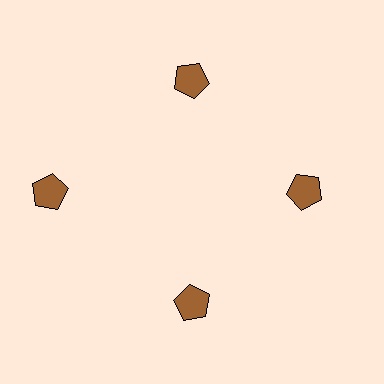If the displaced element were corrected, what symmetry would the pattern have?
It would have 4-fold rotational symmetry — the pattern would map onto itself every 90 degrees.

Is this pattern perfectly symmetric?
No. The 4 brown pentagons are arranged in a ring, but one element near the 9 o'clock position is pushed outward from the center, breaking the 4-fold rotational symmetry.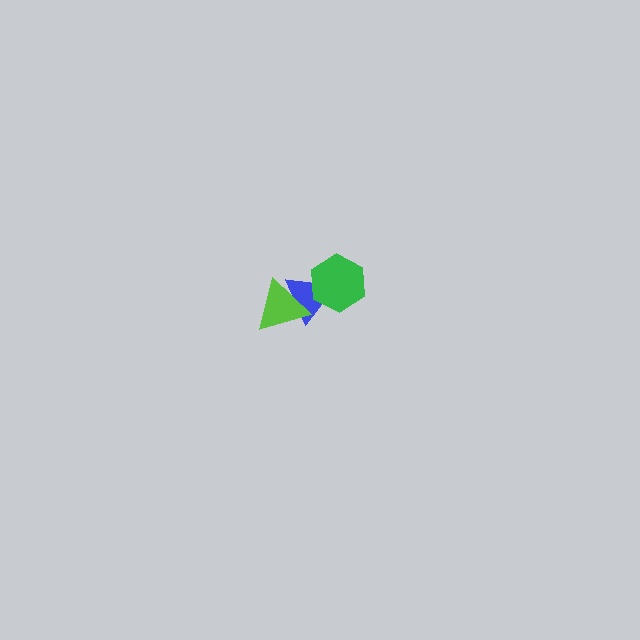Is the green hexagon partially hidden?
No, no other shape covers it.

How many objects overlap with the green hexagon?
1 object overlaps with the green hexagon.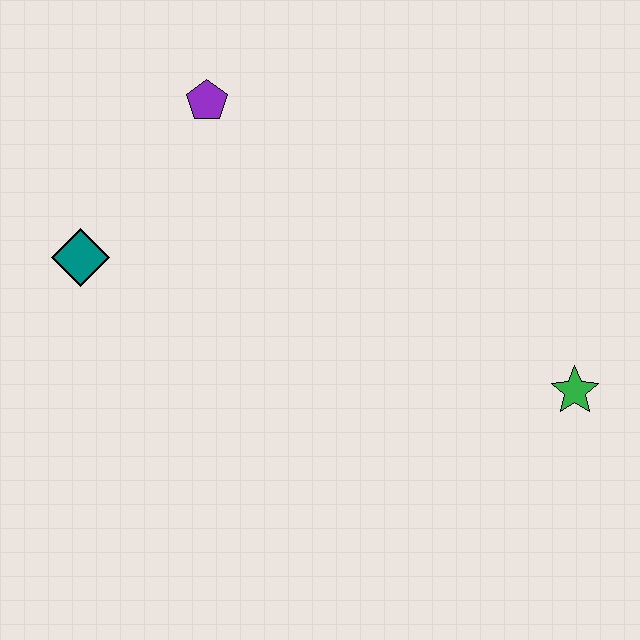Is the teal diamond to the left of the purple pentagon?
Yes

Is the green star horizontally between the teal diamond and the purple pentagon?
No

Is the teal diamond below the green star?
No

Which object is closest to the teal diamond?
The purple pentagon is closest to the teal diamond.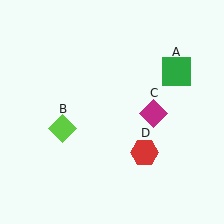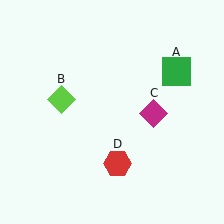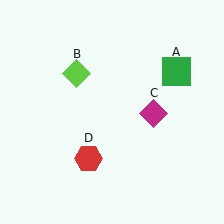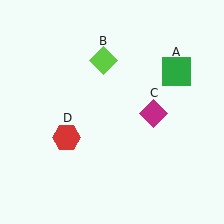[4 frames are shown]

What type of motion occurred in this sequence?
The lime diamond (object B), red hexagon (object D) rotated clockwise around the center of the scene.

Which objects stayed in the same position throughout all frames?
Green square (object A) and magenta diamond (object C) remained stationary.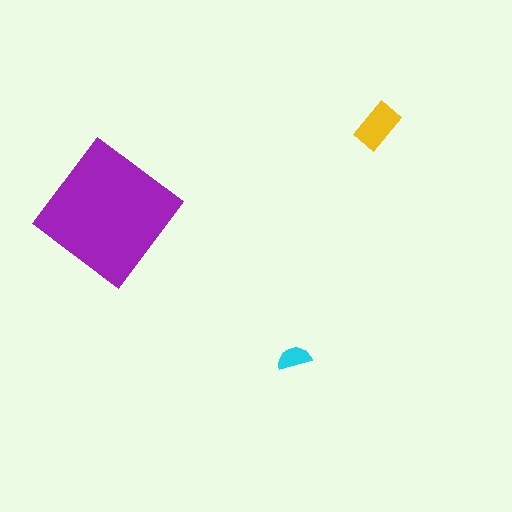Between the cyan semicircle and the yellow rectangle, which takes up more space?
The yellow rectangle.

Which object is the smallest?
The cyan semicircle.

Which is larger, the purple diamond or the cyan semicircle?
The purple diamond.